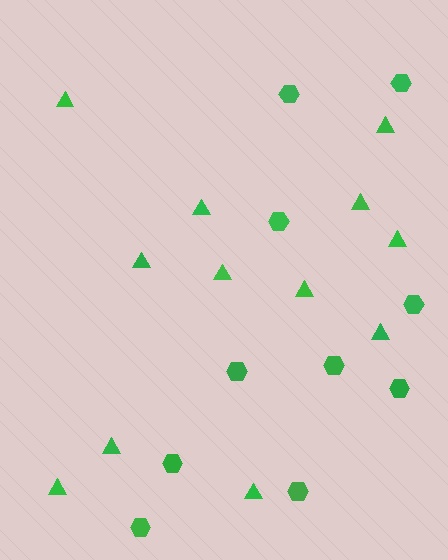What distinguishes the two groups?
There are 2 groups: one group of hexagons (10) and one group of triangles (12).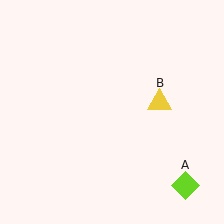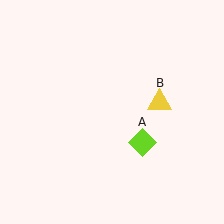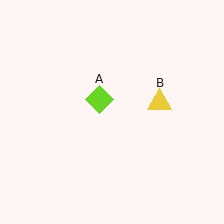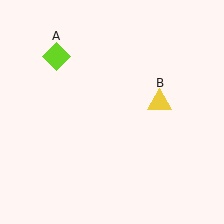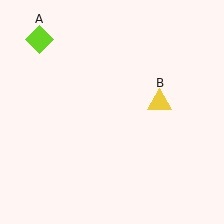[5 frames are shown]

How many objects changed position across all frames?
1 object changed position: lime diamond (object A).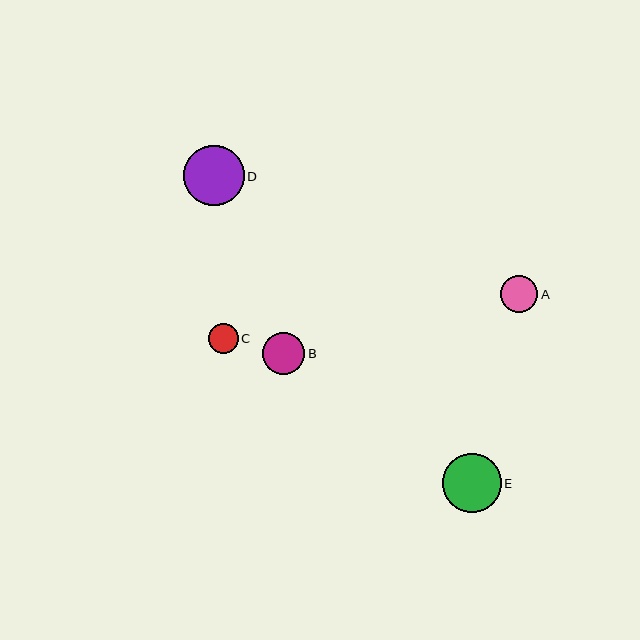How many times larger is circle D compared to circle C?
Circle D is approximately 2.0 times the size of circle C.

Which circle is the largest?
Circle D is the largest with a size of approximately 61 pixels.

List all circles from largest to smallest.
From largest to smallest: D, E, B, A, C.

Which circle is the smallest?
Circle C is the smallest with a size of approximately 30 pixels.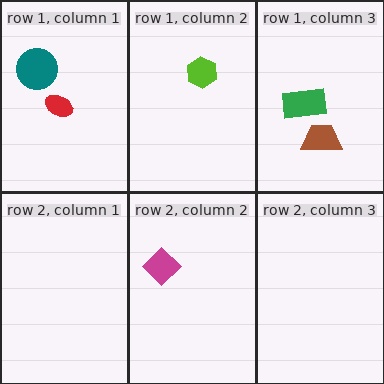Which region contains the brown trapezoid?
The row 1, column 3 region.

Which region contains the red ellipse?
The row 1, column 1 region.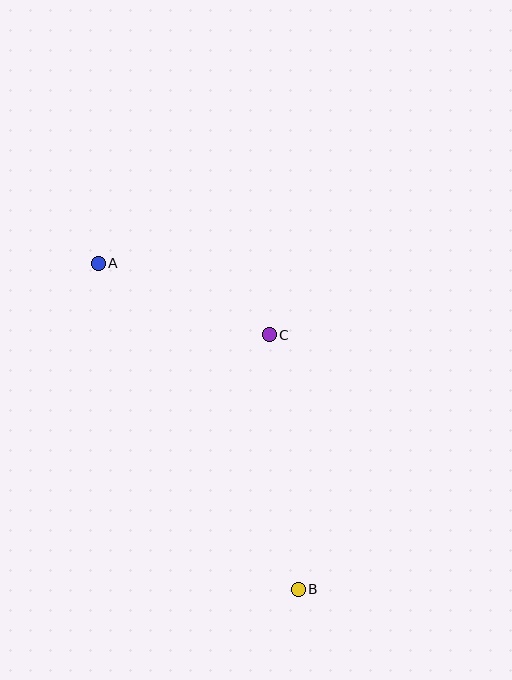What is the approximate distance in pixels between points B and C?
The distance between B and C is approximately 256 pixels.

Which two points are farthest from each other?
Points A and B are farthest from each other.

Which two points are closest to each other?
Points A and C are closest to each other.